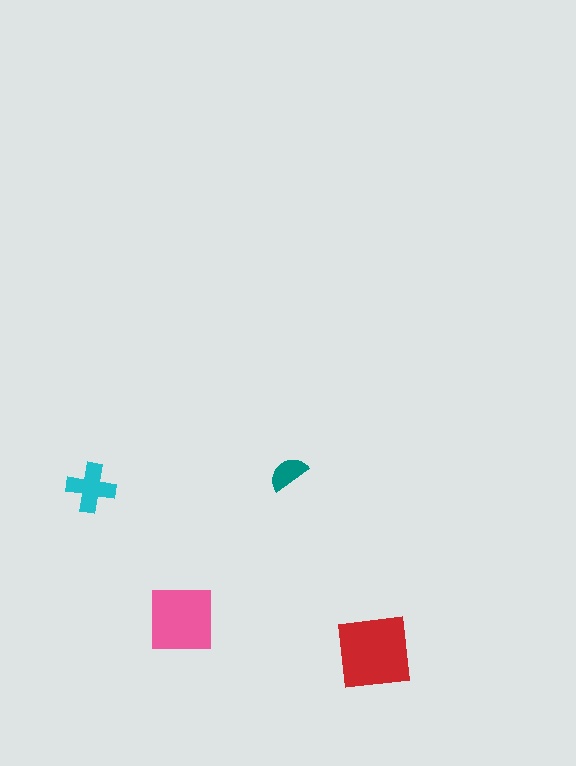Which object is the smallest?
The teal semicircle.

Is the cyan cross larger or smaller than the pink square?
Smaller.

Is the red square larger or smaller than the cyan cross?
Larger.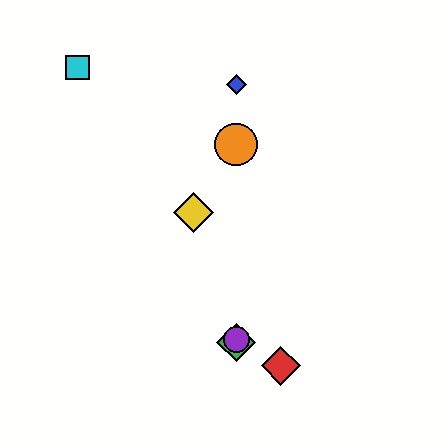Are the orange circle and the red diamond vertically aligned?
No, the orange circle is at x≈236 and the red diamond is at x≈281.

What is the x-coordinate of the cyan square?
The cyan square is at x≈77.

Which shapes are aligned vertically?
The blue diamond, the green diamond, the purple circle, the orange circle are aligned vertically.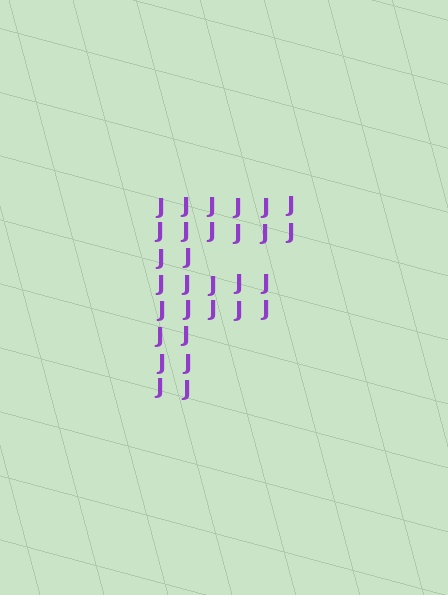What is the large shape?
The large shape is the letter F.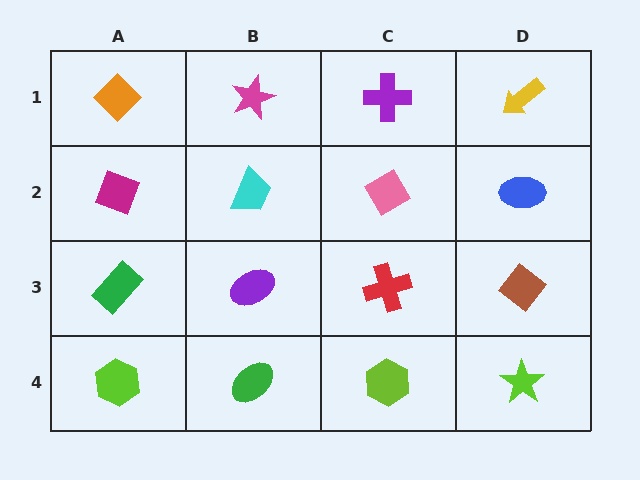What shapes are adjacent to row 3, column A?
A magenta diamond (row 2, column A), a lime hexagon (row 4, column A), a purple ellipse (row 3, column B).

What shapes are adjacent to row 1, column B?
A cyan trapezoid (row 2, column B), an orange diamond (row 1, column A), a purple cross (row 1, column C).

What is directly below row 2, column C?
A red cross.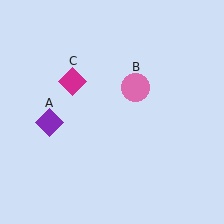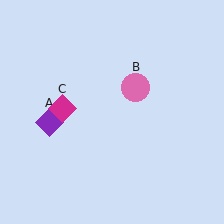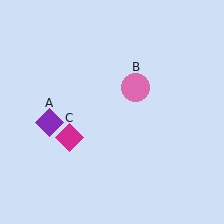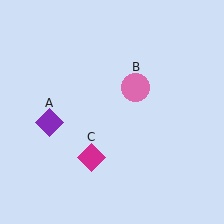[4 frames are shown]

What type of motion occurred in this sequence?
The magenta diamond (object C) rotated counterclockwise around the center of the scene.